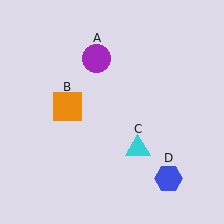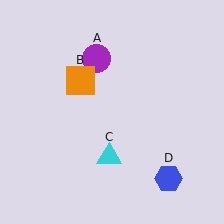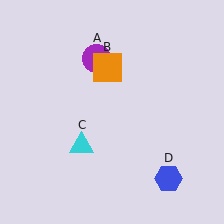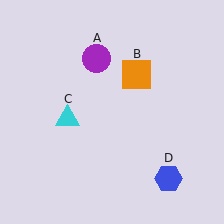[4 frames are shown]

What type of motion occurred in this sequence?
The orange square (object B), cyan triangle (object C) rotated clockwise around the center of the scene.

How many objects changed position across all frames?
2 objects changed position: orange square (object B), cyan triangle (object C).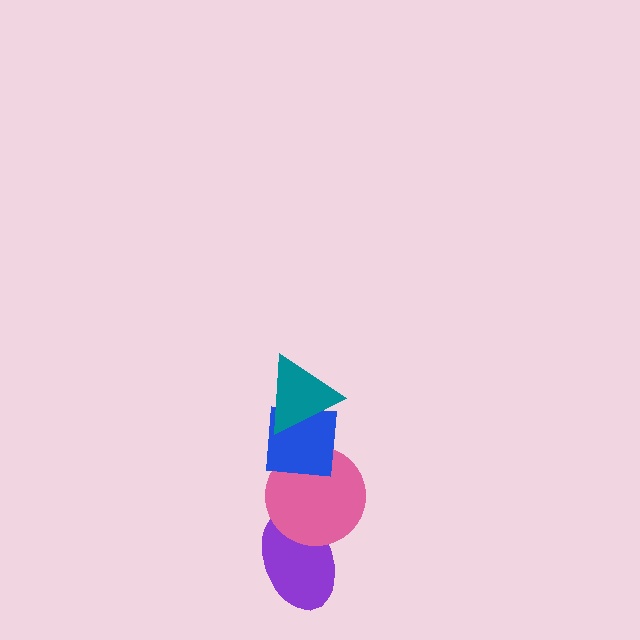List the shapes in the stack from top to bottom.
From top to bottom: the teal triangle, the blue square, the pink circle, the purple ellipse.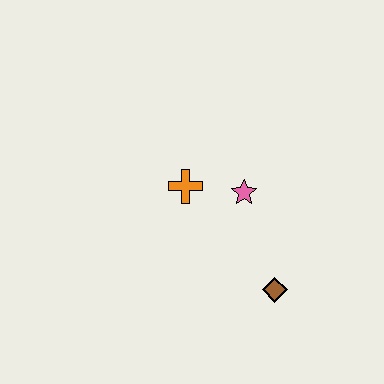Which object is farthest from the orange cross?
The brown diamond is farthest from the orange cross.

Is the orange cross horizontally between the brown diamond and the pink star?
No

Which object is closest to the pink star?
The orange cross is closest to the pink star.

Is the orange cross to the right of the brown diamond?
No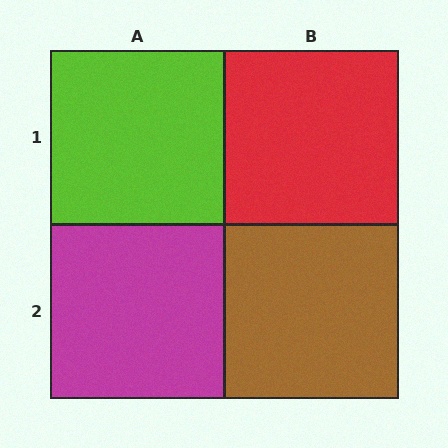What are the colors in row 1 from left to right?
Lime, red.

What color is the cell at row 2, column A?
Magenta.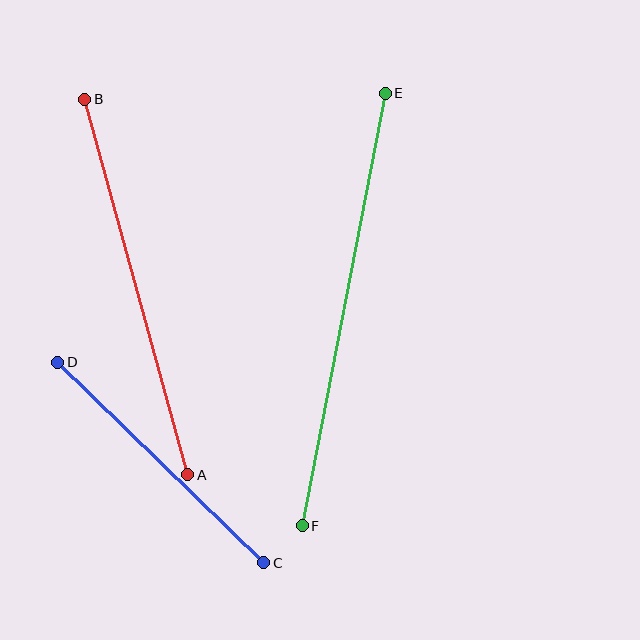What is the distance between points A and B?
The distance is approximately 389 pixels.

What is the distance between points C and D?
The distance is approximately 287 pixels.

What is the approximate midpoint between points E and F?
The midpoint is at approximately (344, 309) pixels.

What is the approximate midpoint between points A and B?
The midpoint is at approximately (136, 287) pixels.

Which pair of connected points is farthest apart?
Points E and F are farthest apart.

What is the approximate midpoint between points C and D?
The midpoint is at approximately (161, 462) pixels.